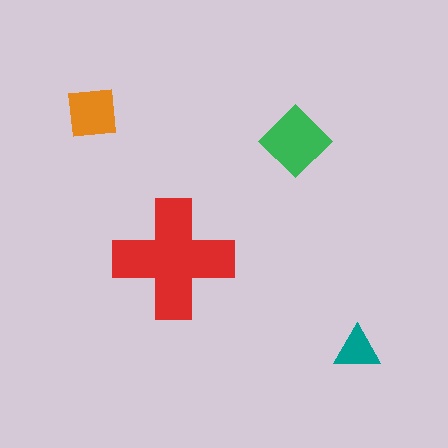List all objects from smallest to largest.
The teal triangle, the orange square, the green diamond, the red cross.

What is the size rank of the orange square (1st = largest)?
3rd.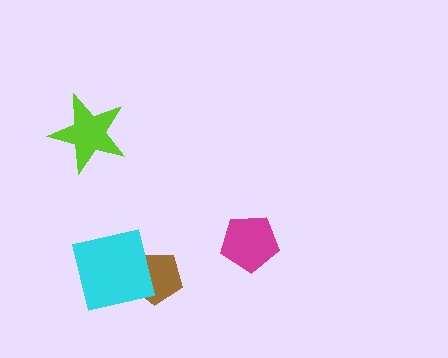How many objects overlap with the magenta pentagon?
0 objects overlap with the magenta pentagon.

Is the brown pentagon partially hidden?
Yes, it is partially covered by another shape.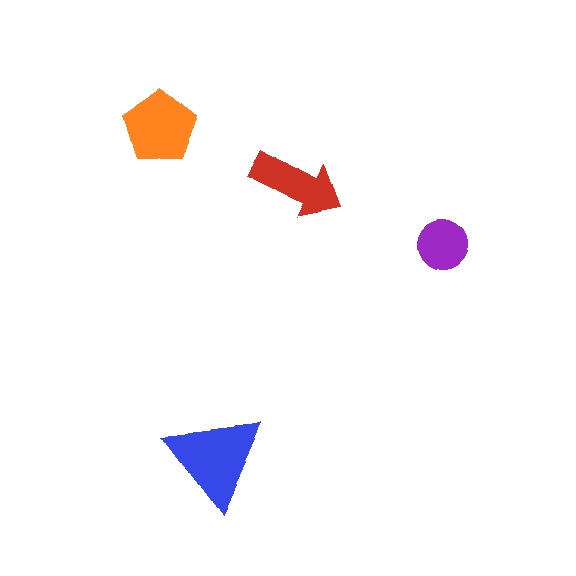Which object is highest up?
The orange pentagon is topmost.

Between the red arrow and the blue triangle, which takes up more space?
The blue triangle.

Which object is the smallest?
The purple circle.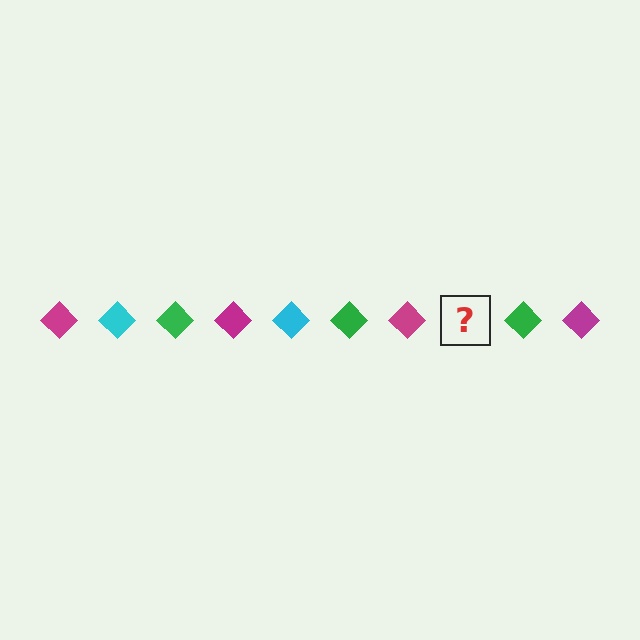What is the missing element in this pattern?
The missing element is a cyan diamond.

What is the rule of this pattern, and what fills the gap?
The rule is that the pattern cycles through magenta, cyan, green diamonds. The gap should be filled with a cyan diamond.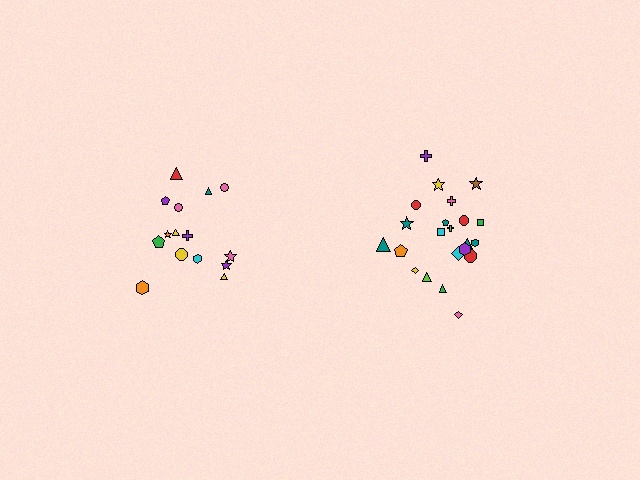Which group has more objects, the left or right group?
The right group.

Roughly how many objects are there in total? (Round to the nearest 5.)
Roughly 35 objects in total.